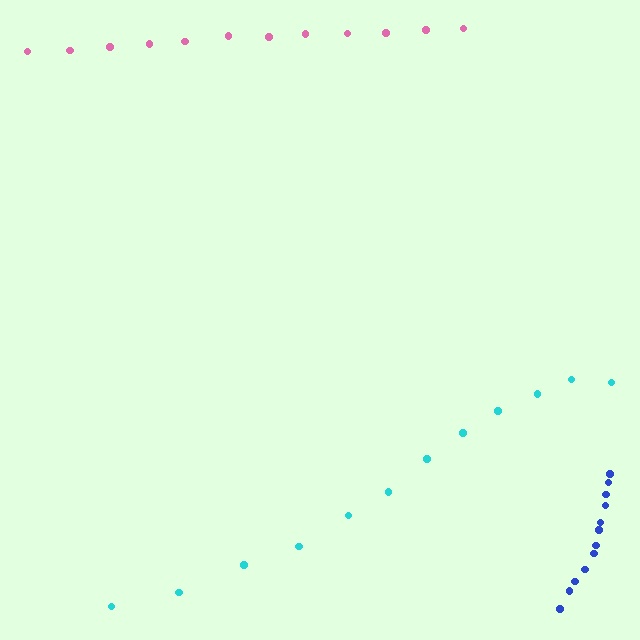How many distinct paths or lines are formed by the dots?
There are 3 distinct paths.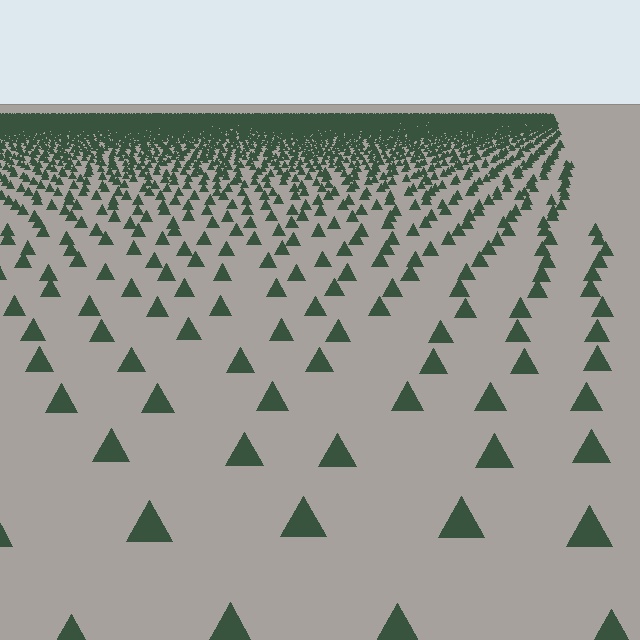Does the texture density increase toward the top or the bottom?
Density increases toward the top.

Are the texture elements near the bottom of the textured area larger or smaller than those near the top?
Larger. Near the bottom, elements are closer to the viewer and appear at a bigger on-screen size.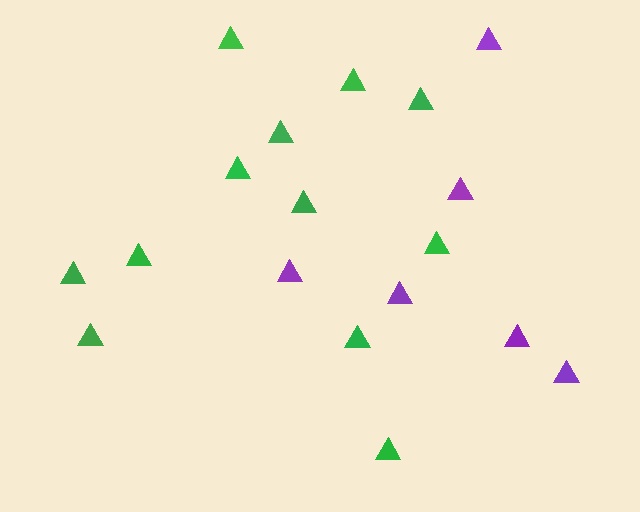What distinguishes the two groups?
There are 2 groups: one group of green triangles (12) and one group of purple triangles (6).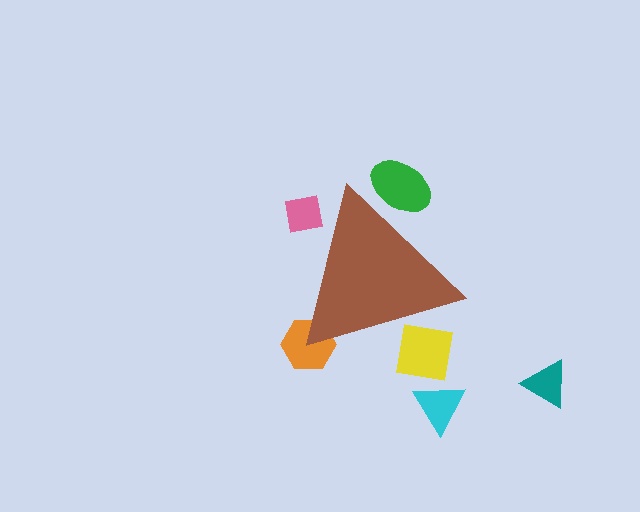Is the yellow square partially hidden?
Yes, the yellow square is partially hidden behind the brown triangle.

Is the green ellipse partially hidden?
Yes, the green ellipse is partially hidden behind the brown triangle.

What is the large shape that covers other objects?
A brown triangle.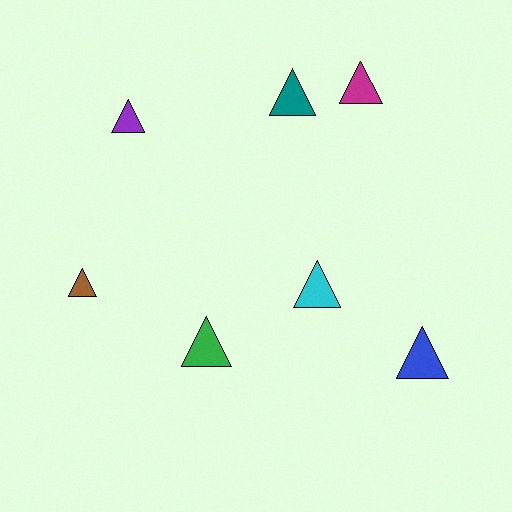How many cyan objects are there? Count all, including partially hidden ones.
There is 1 cyan object.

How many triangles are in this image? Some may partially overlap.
There are 7 triangles.